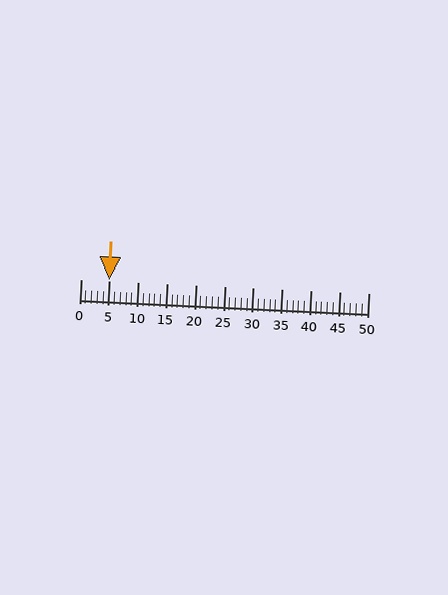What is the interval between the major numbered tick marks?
The major tick marks are spaced 5 units apart.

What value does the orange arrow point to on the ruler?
The orange arrow points to approximately 5.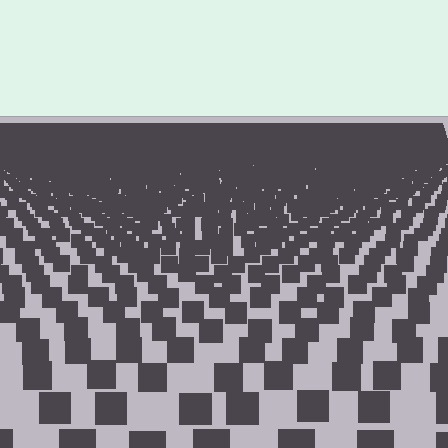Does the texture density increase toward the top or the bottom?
Density increases toward the top.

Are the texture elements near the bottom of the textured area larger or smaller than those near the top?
Larger. Near the bottom, elements are closer to the viewer and appear at a bigger on-screen size.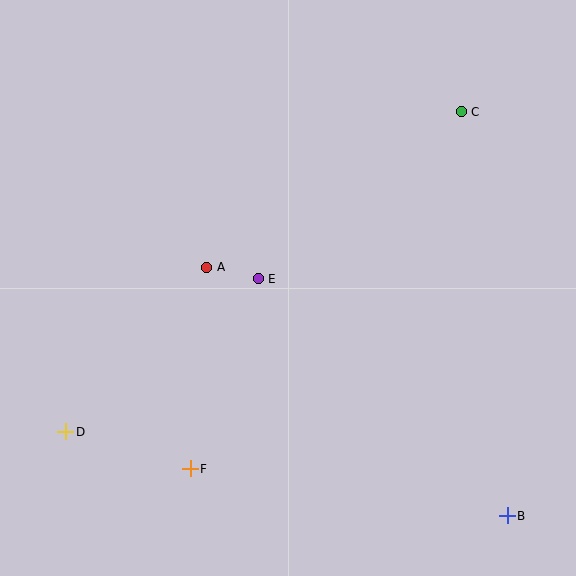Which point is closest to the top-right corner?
Point C is closest to the top-right corner.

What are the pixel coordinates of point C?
Point C is at (461, 112).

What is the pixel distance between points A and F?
The distance between A and F is 203 pixels.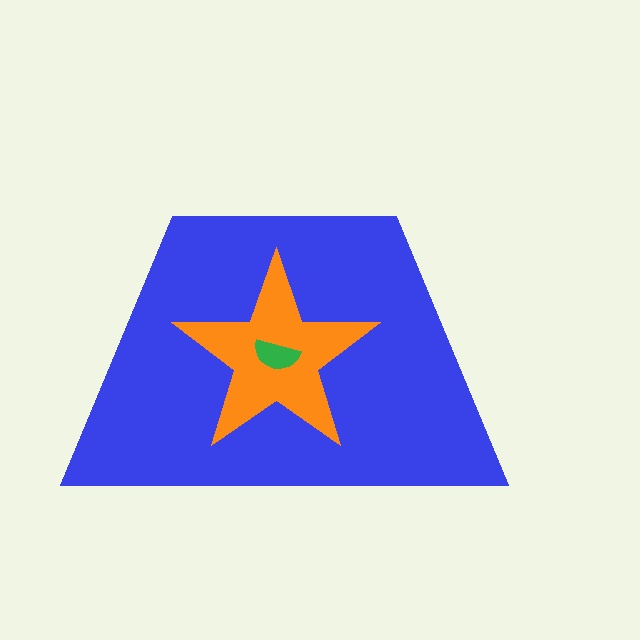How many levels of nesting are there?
3.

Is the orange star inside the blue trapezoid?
Yes.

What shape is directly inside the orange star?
The green semicircle.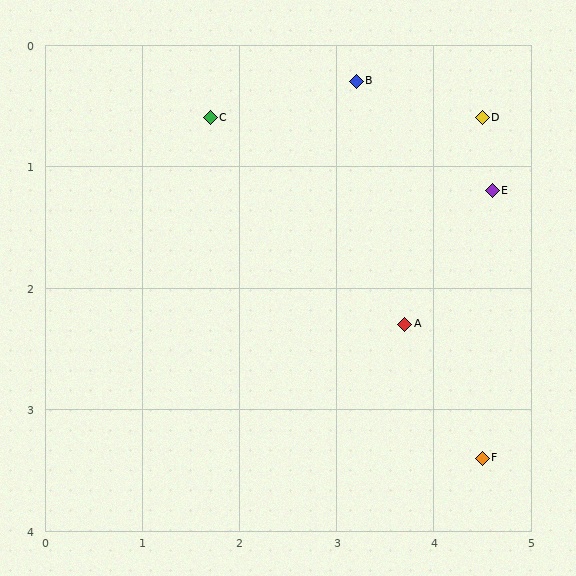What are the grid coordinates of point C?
Point C is at approximately (1.7, 0.6).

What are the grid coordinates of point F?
Point F is at approximately (4.5, 3.4).